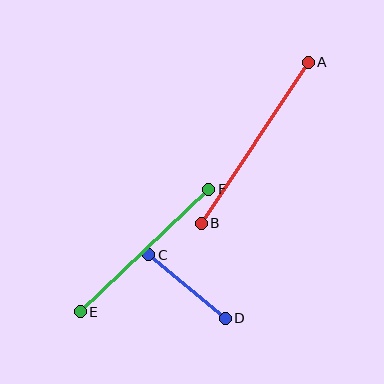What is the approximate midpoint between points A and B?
The midpoint is at approximately (255, 143) pixels.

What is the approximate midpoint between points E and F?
The midpoint is at approximately (145, 250) pixels.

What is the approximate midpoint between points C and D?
The midpoint is at approximately (187, 287) pixels.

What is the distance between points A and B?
The distance is approximately 193 pixels.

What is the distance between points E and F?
The distance is approximately 178 pixels.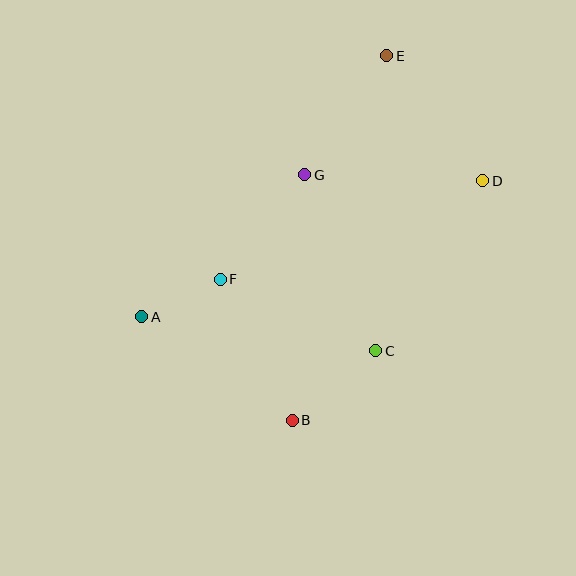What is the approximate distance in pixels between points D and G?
The distance between D and G is approximately 178 pixels.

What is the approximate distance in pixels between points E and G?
The distance between E and G is approximately 145 pixels.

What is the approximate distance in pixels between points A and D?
The distance between A and D is approximately 367 pixels.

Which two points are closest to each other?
Points A and F are closest to each other.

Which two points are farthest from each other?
Points B and E are farthest from each other.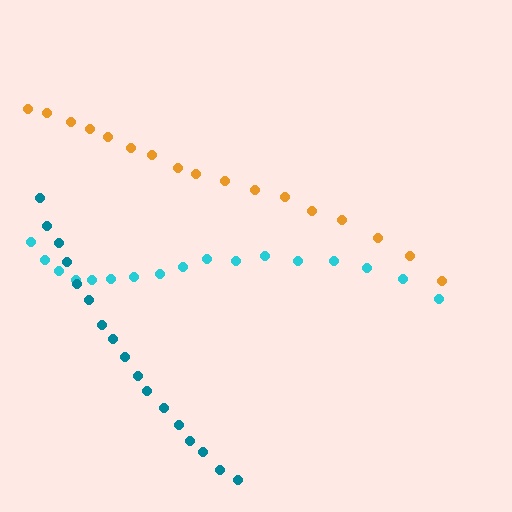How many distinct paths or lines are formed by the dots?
There are 3 distinct paths.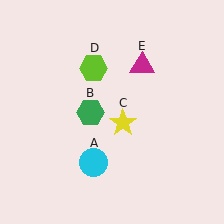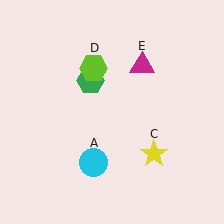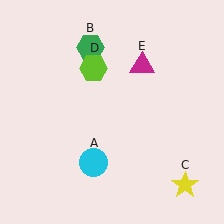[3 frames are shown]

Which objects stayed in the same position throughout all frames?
Cyan circle (object A) and lime hexagon (object D) and magenta triangle (object E) remained stationary.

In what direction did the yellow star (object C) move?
The yellow star (object C) moved down and to the right.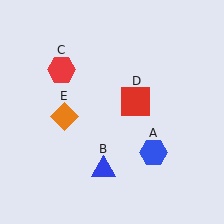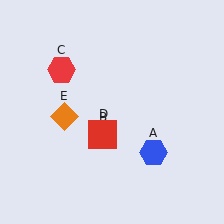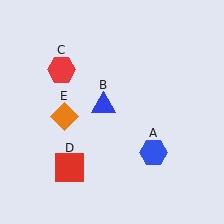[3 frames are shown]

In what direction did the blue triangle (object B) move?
The blue triangle (object B) moved up.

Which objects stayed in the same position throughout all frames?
Blue hexagon (object A) and red hexagon (object C) and orange diamond (object E) remained stationary.